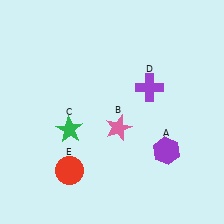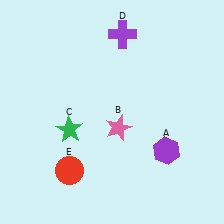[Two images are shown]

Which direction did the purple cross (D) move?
The purple cross (D) moved up.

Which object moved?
The purple cross (D) moved up.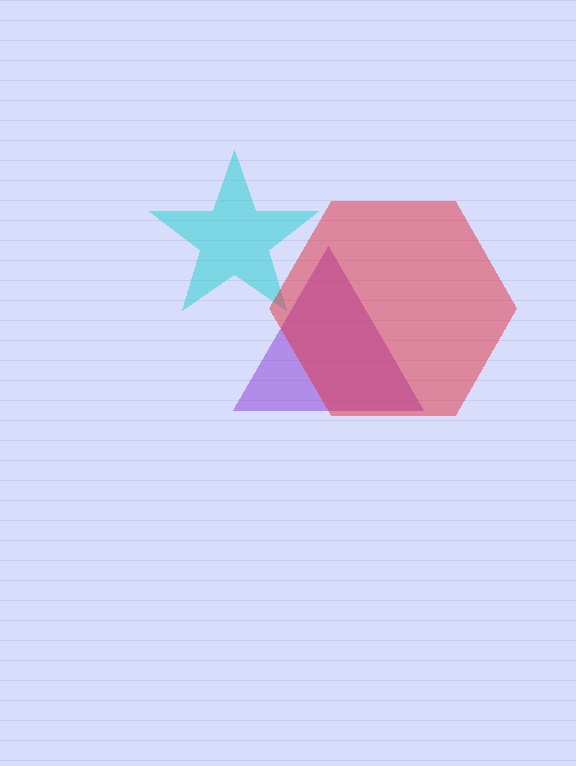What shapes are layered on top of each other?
The layered shapes are: a purple triangle, a cyan star, a red hexagon.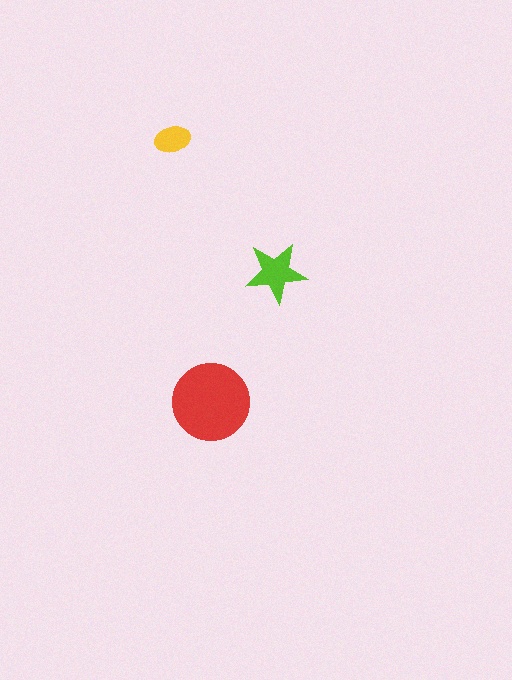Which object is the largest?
The red circle.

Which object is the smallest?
The yellow ellipse.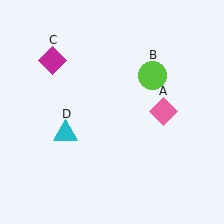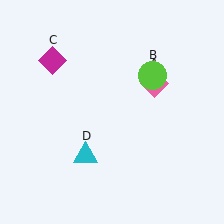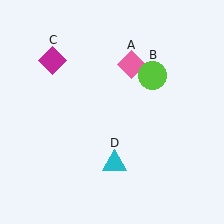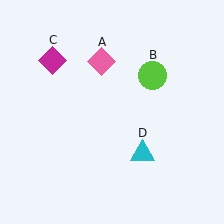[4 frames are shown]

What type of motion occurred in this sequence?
The pink diamond (object A), cyan triangle (object D) rotated counterclockwise around the center of the scene.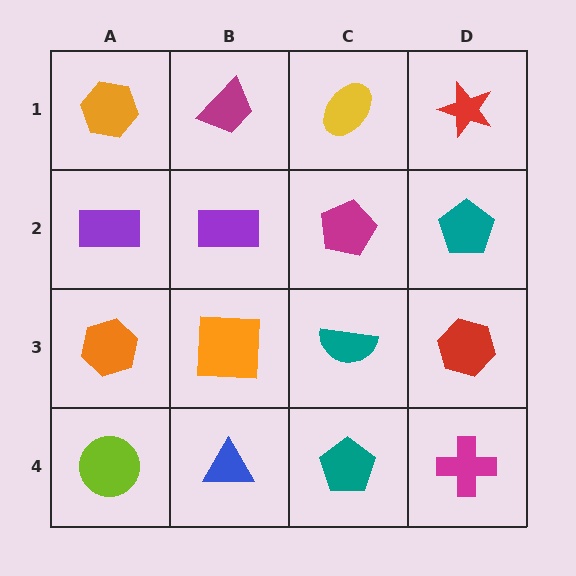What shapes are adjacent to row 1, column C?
A magenta pentagon (row 2, column C), a magenta trapezoid (row 1, column B), a red star (row 1, column D).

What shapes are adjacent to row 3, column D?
A teal pentagon (row 2, column D), a magenta cross (row 4, column D), a teal semicircle (row 3, column C).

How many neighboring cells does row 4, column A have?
2.